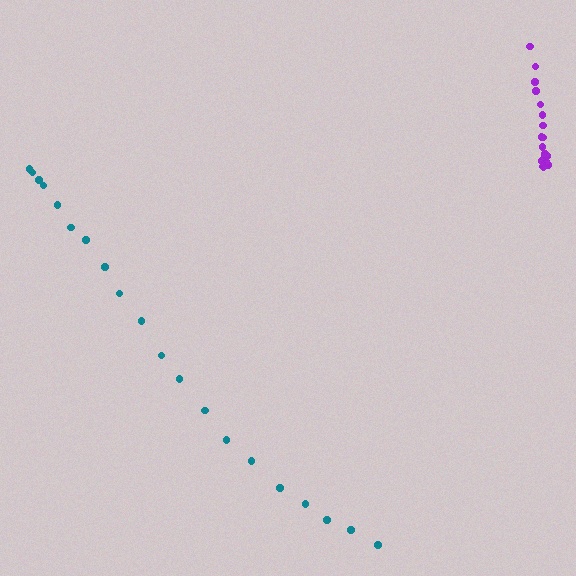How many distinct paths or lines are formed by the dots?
There are 2 distinct paths.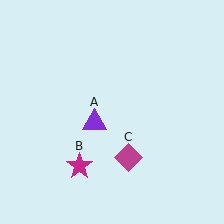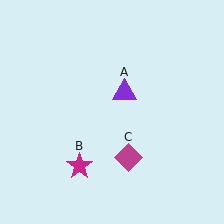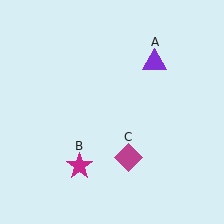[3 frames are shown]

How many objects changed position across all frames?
1 object changed position: purple triangle (object A).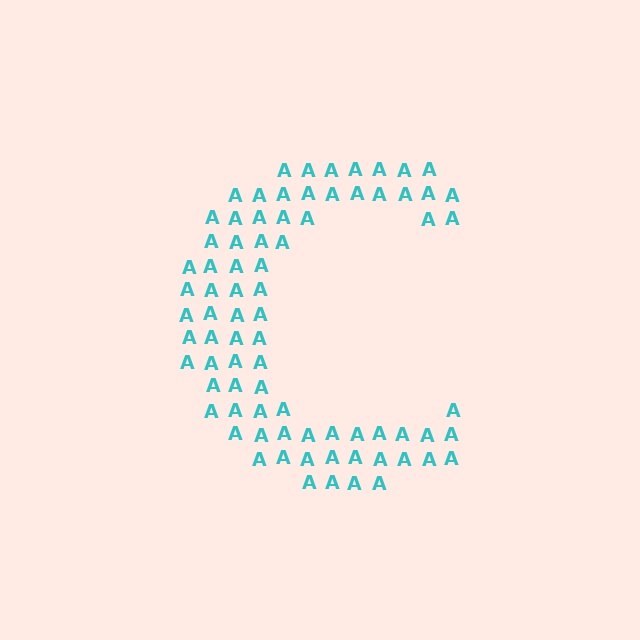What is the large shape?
The large shape is the letter C.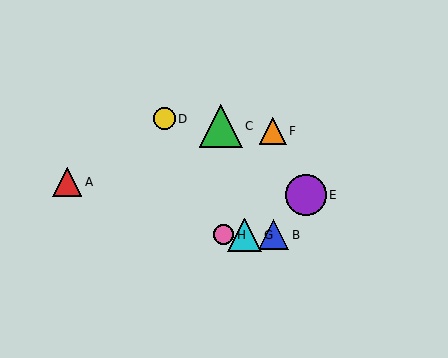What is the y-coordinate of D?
Object D is at y≈119.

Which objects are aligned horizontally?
Objects B, G, H are aligned horizontally.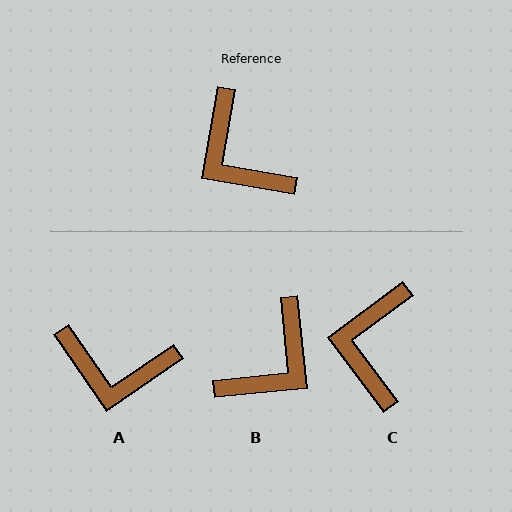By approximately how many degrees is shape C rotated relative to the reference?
Approximately 43 degrees clockwise.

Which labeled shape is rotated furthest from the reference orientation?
B, about 105 degrees away.